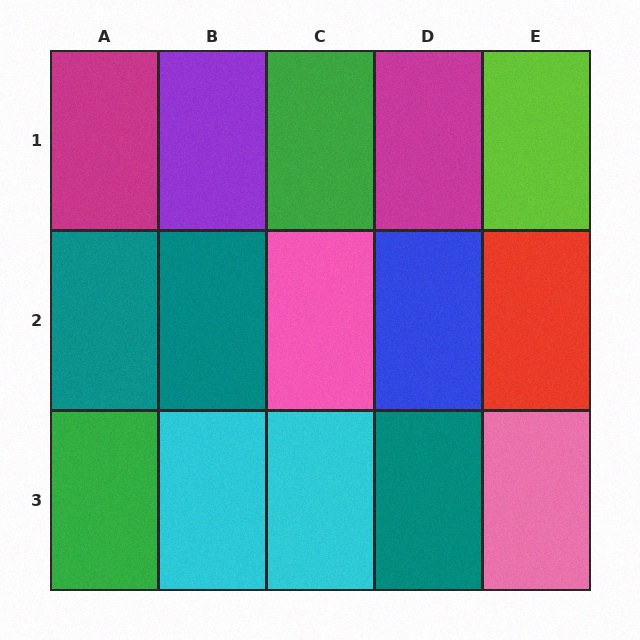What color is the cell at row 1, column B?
Purple.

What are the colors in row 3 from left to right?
Green, cyan, cyan, teal, pink.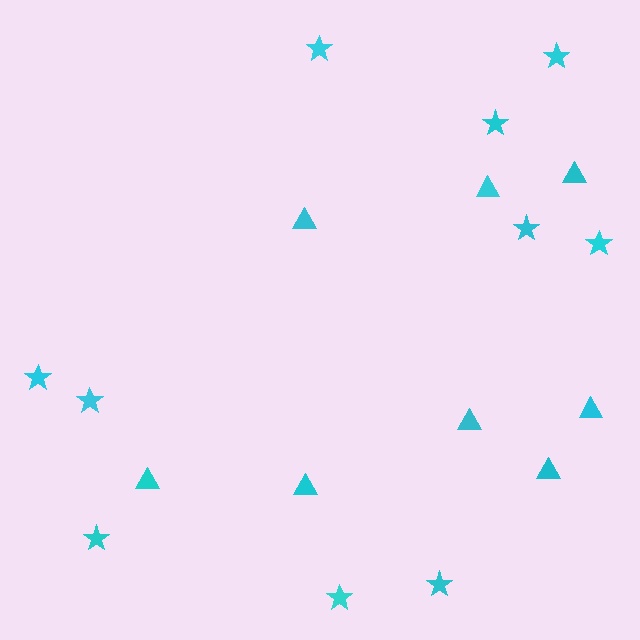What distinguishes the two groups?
There are 2 groups: one group of triangles (8) and one group of stars (10).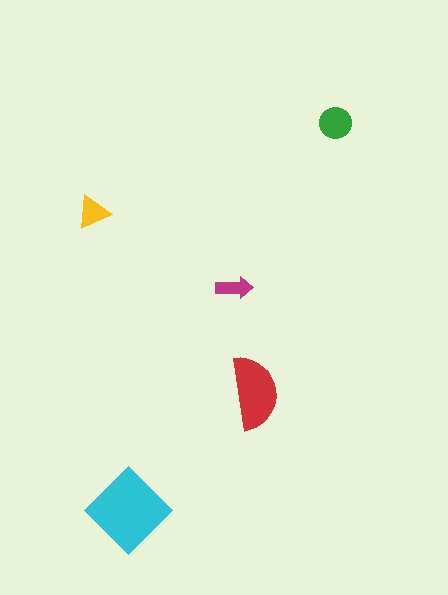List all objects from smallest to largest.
The magenta arrow, the yellow triangle, the green circle, the red semicircle, the cyan diamond.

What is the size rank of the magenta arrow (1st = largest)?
5th.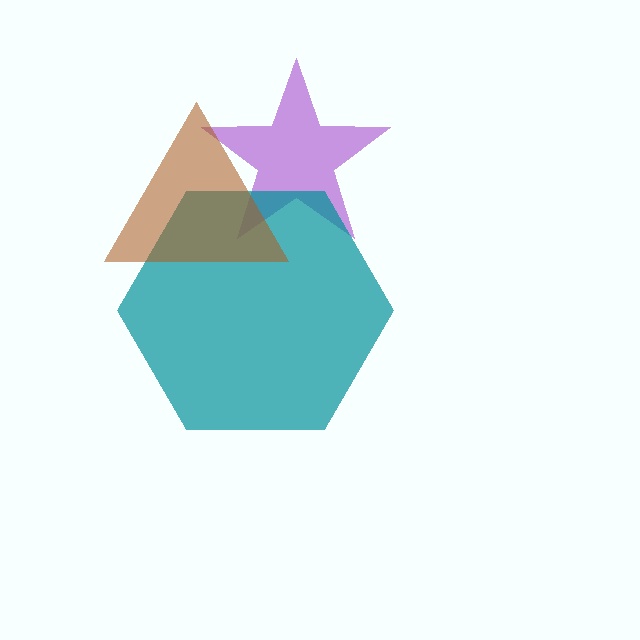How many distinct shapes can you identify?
There are 3 distinct shapes: a purple star, a teal hexagon, a brown triangle.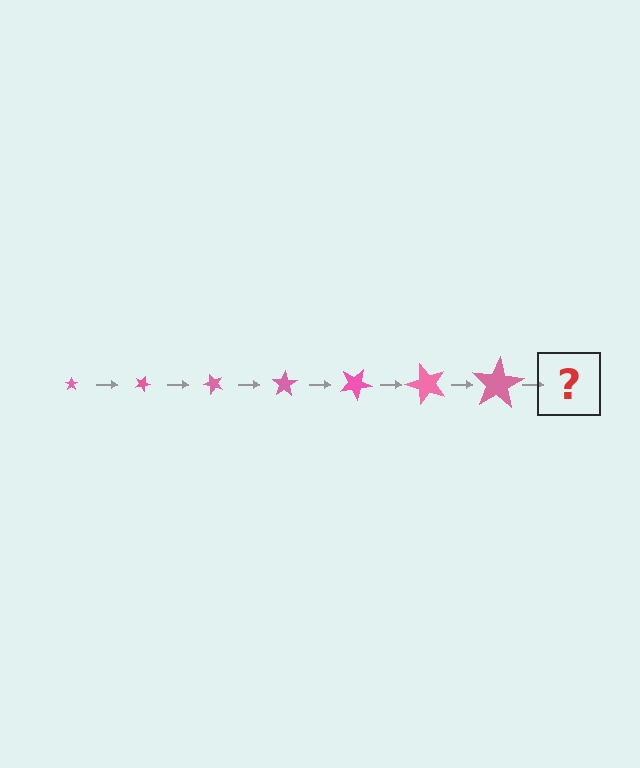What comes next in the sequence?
The next element should be a star, larger than the previous one and rotated 175 degrees from the start.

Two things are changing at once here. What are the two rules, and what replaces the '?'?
The two rules are that the star grows larger each step and it rotates 25 degrees each step. The '?' should be a star, larger than the previous one and rotated 175 degrees from the start.